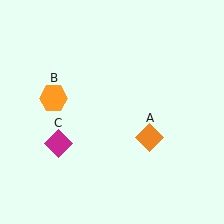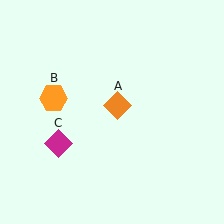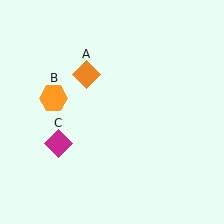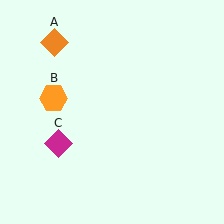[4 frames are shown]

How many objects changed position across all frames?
1 object changed position: orange diamond (object A).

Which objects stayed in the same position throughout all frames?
Orange hexagon (object B) and magenta diamond (object C) remained stationary.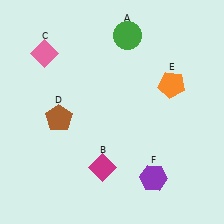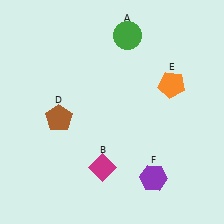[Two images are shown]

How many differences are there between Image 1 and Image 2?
There is 1 difference between the two images.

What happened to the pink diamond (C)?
The pink diamond (C) was removed in Image 2. It was in the top-left area of Image 1.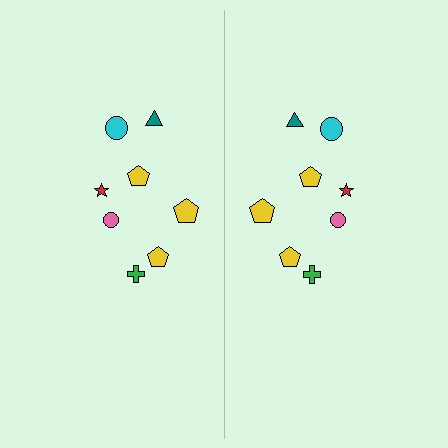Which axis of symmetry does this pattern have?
The pattern has a vertical axis of symmetry running through the center of the image.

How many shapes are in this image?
There are 16 shapes in this image.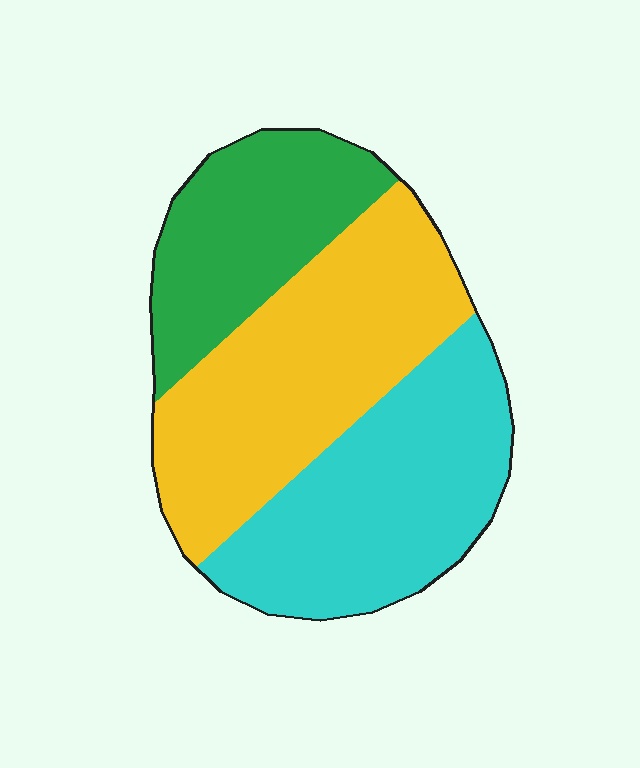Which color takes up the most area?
Yellow, at roughly 40%.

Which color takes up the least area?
Green, at roughly 25%.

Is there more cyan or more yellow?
Yellow.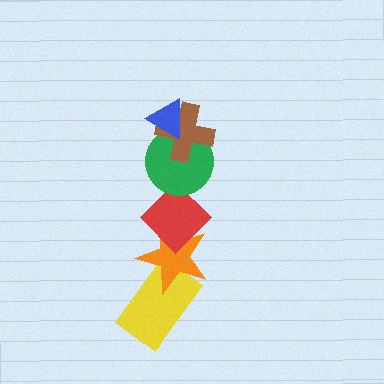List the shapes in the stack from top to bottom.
From top to bottom: the blue triangle, the brown cross, the green circle, the red diamond, the orange star, the yellow rectangle.